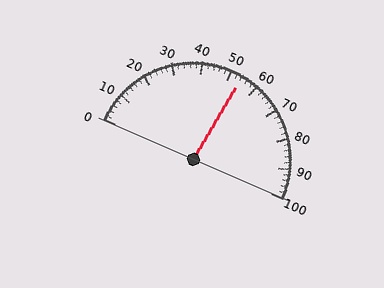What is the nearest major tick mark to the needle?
The nearest major tick mark is 50.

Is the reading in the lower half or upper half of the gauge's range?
The reading is in the upper half of the range (0 to 100).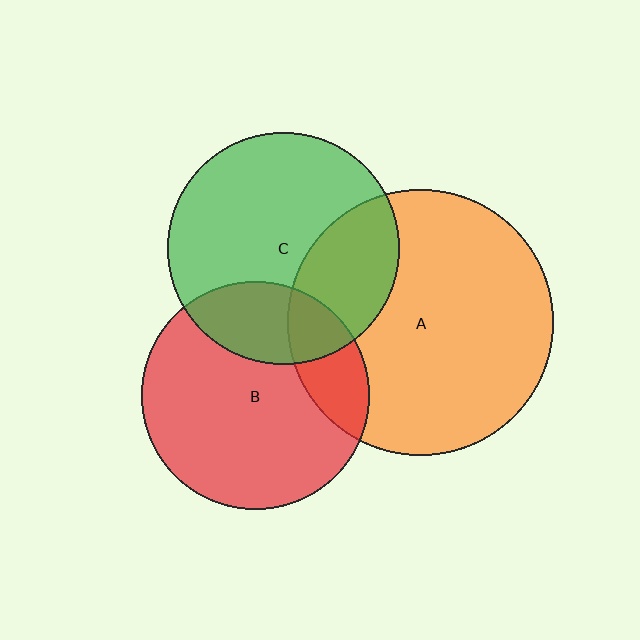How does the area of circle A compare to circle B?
Approximately 1.4 times.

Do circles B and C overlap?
Yes.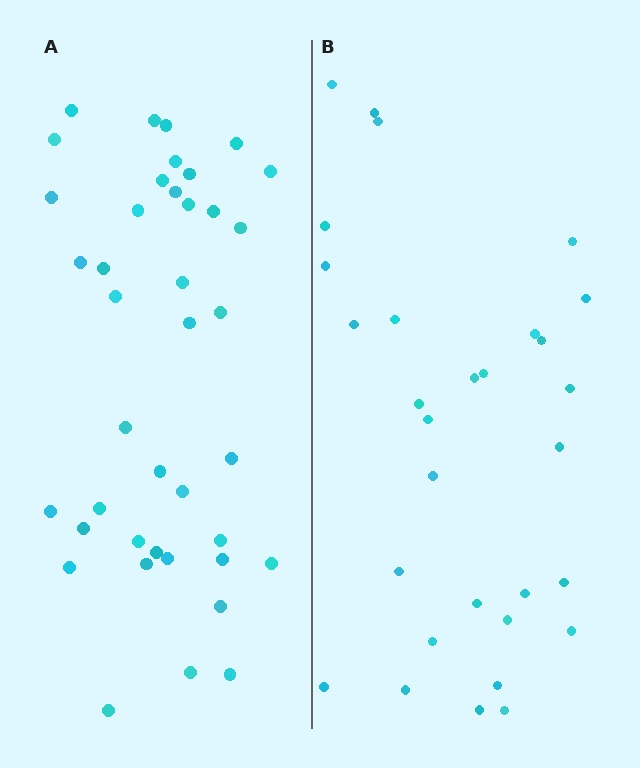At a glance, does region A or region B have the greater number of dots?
Region A (the left region) has more dots.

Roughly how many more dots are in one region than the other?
Region A has roughly 10 or so more dots than region B.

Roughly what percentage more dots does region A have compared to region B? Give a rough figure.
About 35% more.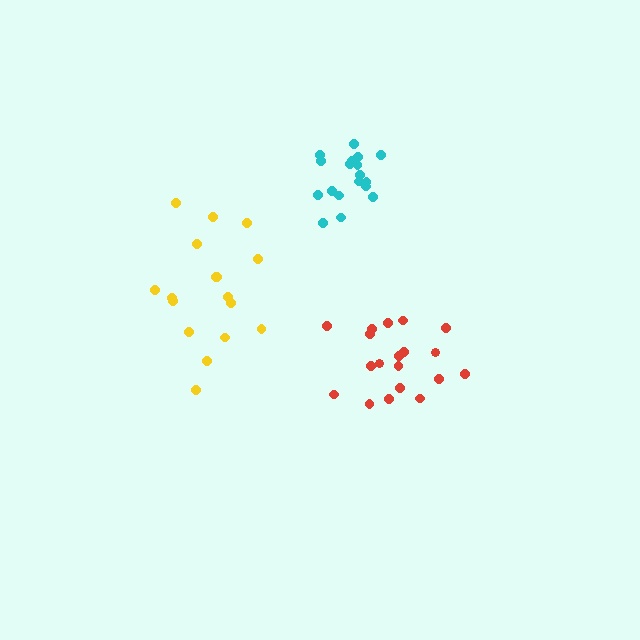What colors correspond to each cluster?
The clusters are colored: yellow, red, cyan.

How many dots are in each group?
Group 1: 17 dots, Group 2: 19 dots, Group 3: 18 dots (54 total).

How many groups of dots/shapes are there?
There are 3 groups.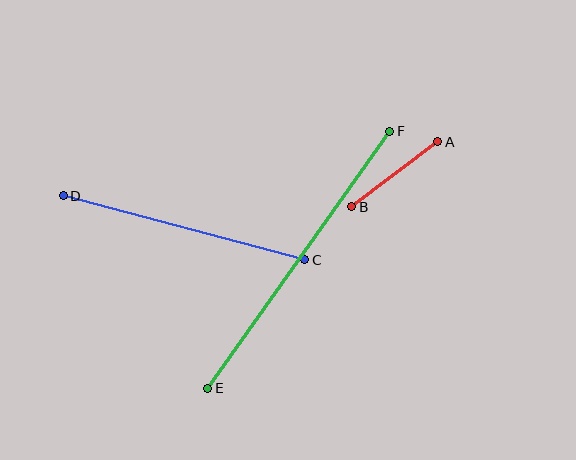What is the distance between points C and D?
The distance is approximately 250 pixels.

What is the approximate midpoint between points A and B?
The midpoint is at approximately (395, 174) pixels.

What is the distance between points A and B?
The distance is approximately 108 pixels.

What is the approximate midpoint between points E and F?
The midpoint is at approximately (299, 260) pixels.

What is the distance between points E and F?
The distance is approximately 315 pixels.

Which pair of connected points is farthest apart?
Points E and F are farthest apart.